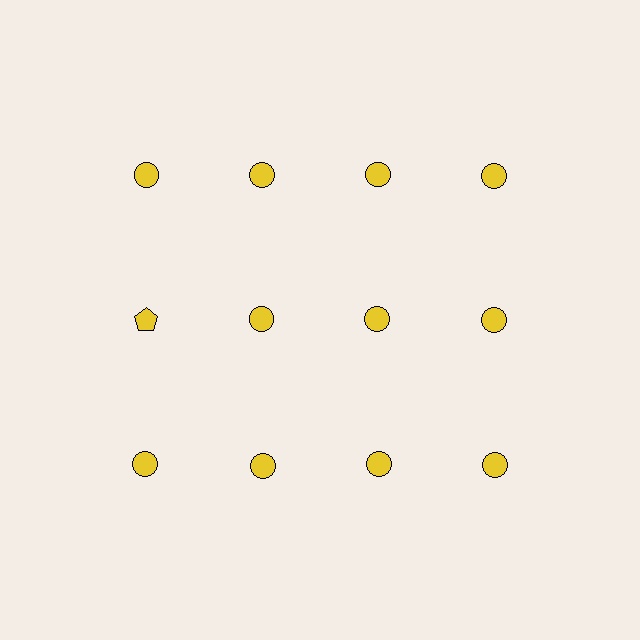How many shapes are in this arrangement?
There are 12 shapes arranged in a grid pattern.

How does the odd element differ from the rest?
It has a different shape: pentagon instead of circle.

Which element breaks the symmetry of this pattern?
The yellow pentagon in the second row, leftmost column breaks the symmetry. All other shapes are yellow circles.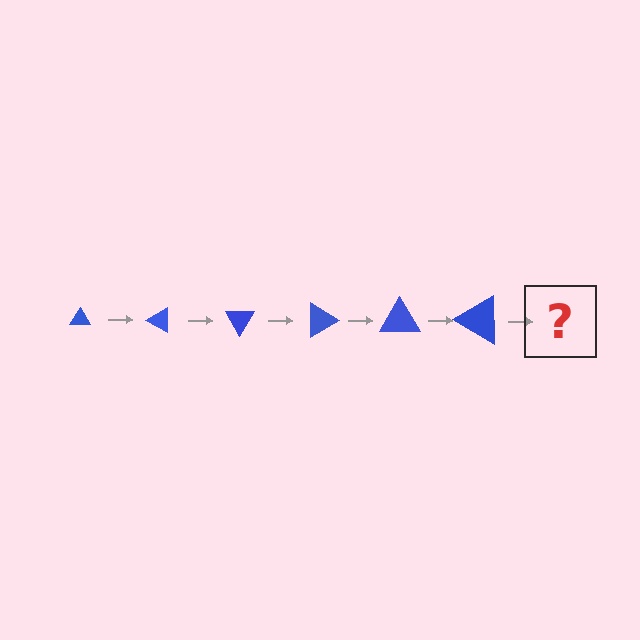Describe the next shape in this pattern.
It should be a triangle, larger than the previous one and rotated 180 degrees from the start.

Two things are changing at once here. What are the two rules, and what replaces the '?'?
The two rules are that the triangle grows larger each step and it rotates 30 degrees each step. The '?' should be a triangle, larger than the previous one and rotated 180 degrees from the start.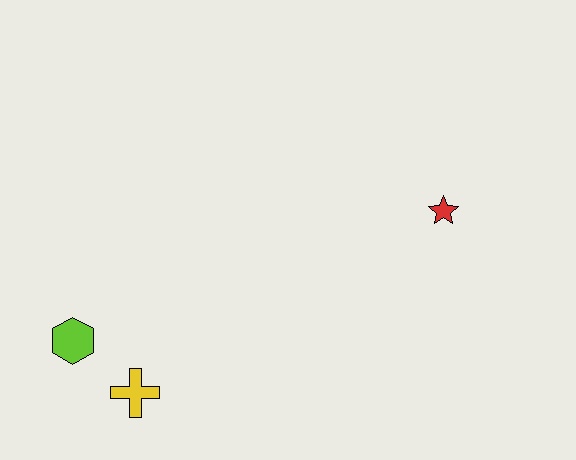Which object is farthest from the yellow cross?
The red star is farthest from the yellow cross.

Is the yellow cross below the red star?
Yes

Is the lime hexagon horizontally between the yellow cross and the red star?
No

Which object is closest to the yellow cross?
The lime hexagon is closest to the yellow cross.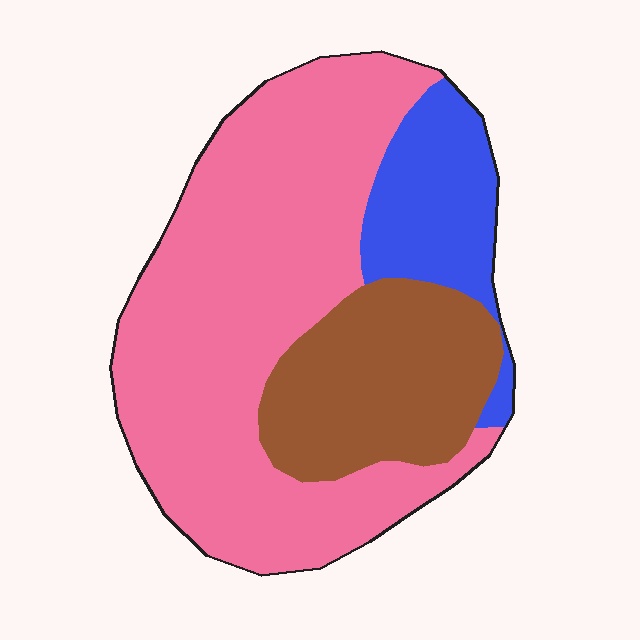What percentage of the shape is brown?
Brown takes up about one quarter (1/4) of the shape.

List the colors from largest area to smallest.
From largest to smallest: pink, brown, blue.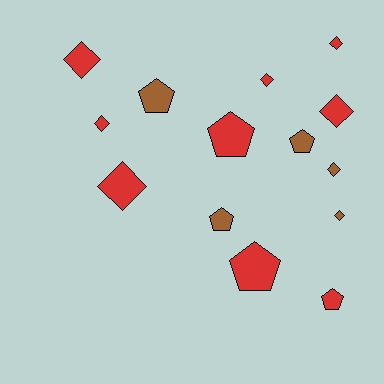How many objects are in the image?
There are 14 objects.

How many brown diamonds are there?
There are 2 brown diamonds.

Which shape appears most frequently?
Diamond, with 8 objects.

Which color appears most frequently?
Red, with 9 objects.